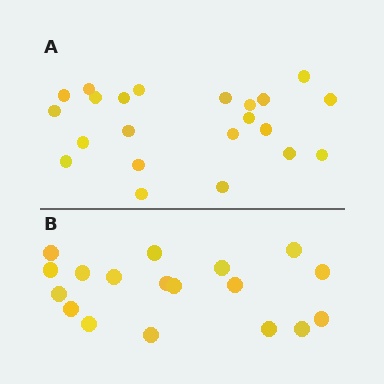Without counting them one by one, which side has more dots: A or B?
Region A (the top region) has more dots.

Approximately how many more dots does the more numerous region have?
Region A has about 4 more dots than region B.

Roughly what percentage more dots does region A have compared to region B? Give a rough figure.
About 20% more.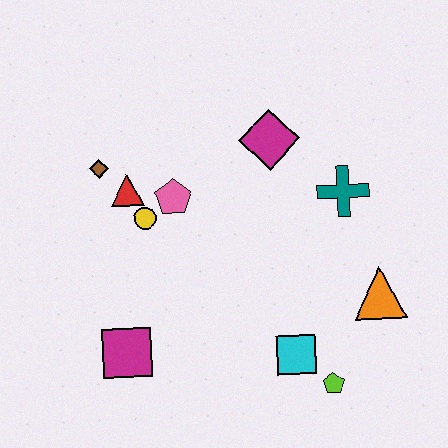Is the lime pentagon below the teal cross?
Yes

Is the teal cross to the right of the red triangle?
Yes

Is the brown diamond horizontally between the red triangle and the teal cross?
No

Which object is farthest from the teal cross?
The magenta square is farthest from the teal cross.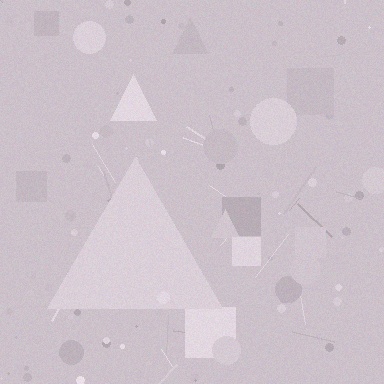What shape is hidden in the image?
A triangle is hidden in the image.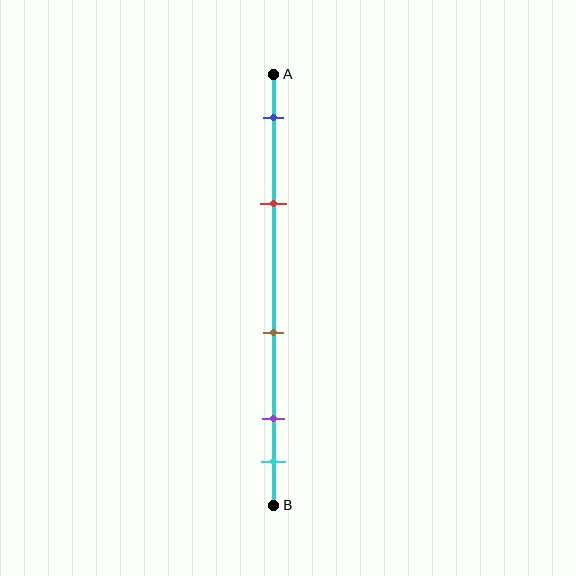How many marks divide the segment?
There are 5 marks dividing the segment.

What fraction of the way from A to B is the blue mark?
The blue mark is approximately 10% (0.1) of the way from A to B.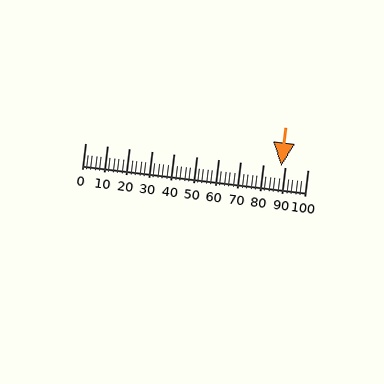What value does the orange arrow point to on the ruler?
The orange arrow points to approximately 88.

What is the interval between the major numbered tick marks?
The major tick marks are spaced 10 units apart.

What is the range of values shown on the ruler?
The ruler shows values from 0 to 100.